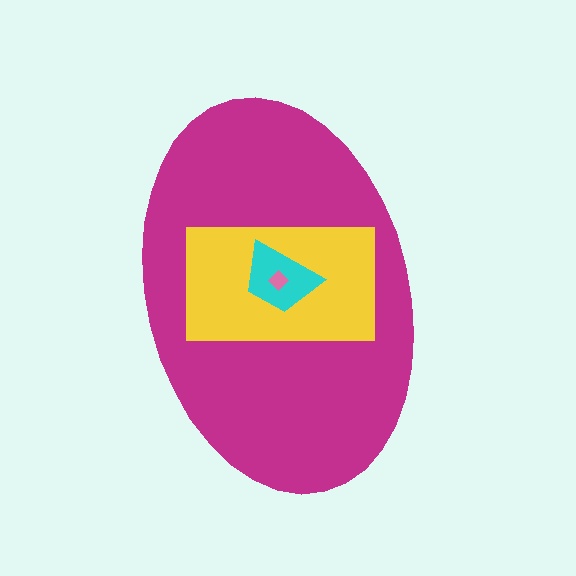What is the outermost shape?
The magenta ellipse.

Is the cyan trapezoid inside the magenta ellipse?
Yes.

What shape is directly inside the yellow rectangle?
The cyan trapezoid.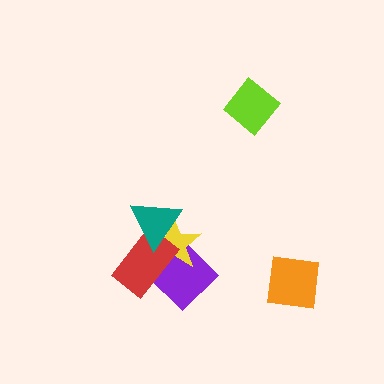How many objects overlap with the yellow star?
3 objects overlap with the yellow star.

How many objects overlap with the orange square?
0 objects overlap with the orange square.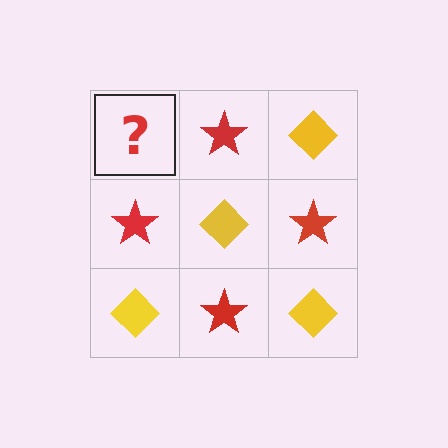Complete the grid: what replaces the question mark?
The question mark should be replaced with a yellow diamond.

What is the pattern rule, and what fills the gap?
The rule is that it alternates yellow diamond and red star in a checkerboard pattern. The gap should be filled with a yellow diamond.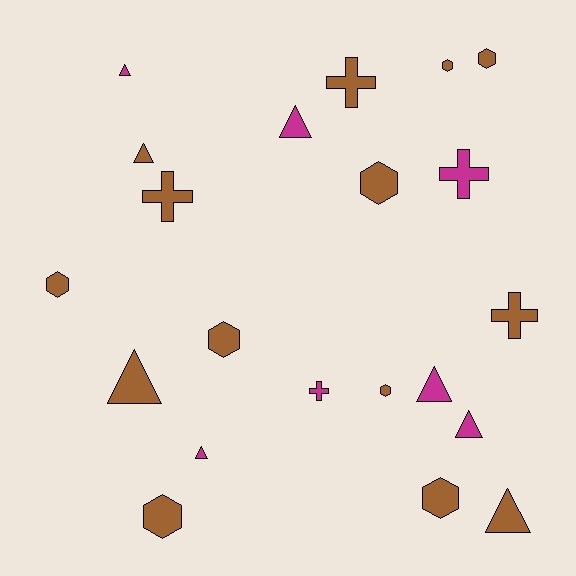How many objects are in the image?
There are 21 objects.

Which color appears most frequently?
Brown, with 14 objects.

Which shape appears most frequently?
Hexagon, with 8 objects.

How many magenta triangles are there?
There are 5 magenta triangles.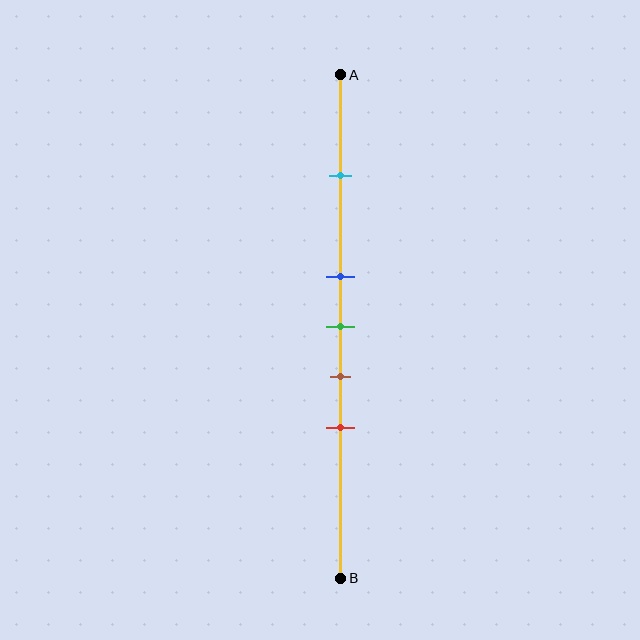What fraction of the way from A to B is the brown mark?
The brown mark is approximately 60% (0.6) of the way from A to B.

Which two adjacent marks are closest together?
The blue and green marks are the closest adjacent pair.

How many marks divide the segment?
There are 5 marks dividing the segment.